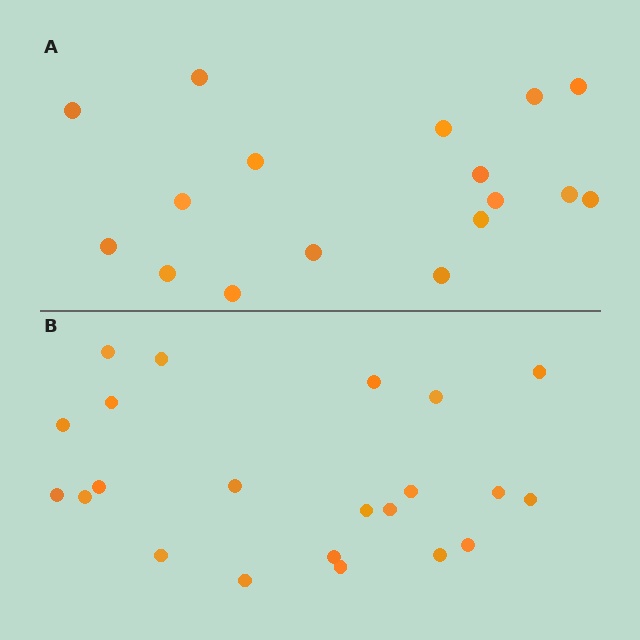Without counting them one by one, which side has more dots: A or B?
Region B (the bottom region) has more dots.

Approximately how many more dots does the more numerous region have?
Region B has about 5 more dots than region A.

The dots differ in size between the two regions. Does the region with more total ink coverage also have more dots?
No. Region A has more total ink coverage because its dots are larger, but region B actually contains more individual dots. Total area can be misleading — the number of items is what matters here.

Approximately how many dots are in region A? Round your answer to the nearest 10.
About 20 dots. (The exact count is 17, which rounds to 20.)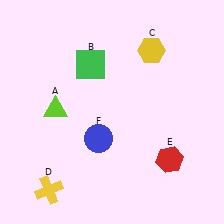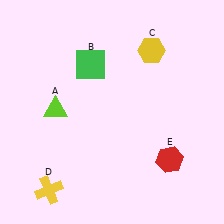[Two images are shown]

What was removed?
The blue circle (F) was removed in Image 2.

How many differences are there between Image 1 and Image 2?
There is 1 difference between the two images.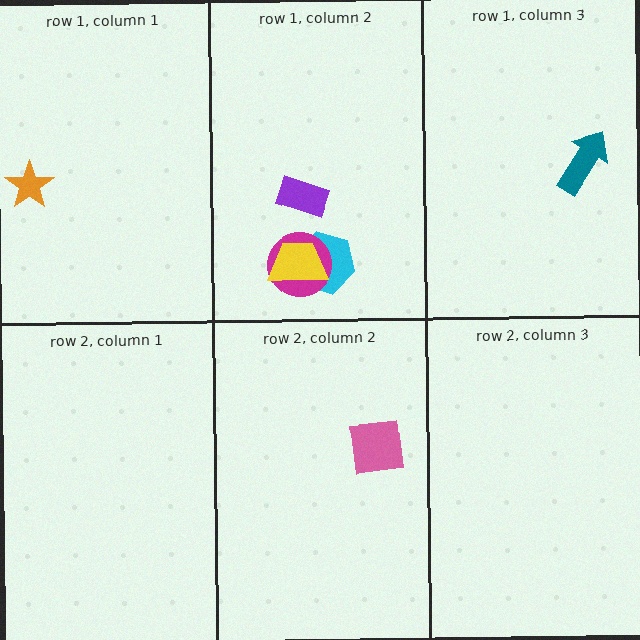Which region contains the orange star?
The row 1, column 1 region.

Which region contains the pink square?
The row 2, column 2 region.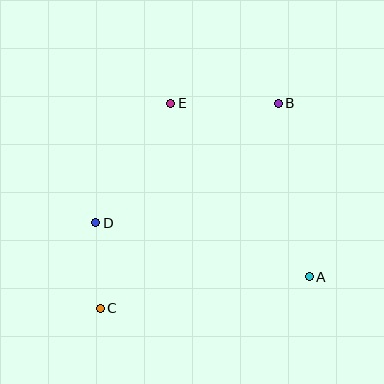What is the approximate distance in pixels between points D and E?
The distance between D and E is approximately 141 pixels.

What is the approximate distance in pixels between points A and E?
The distance between A and E is approximately 222 pixels.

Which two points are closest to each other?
Points C and D are closest to each other.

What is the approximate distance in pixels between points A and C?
The distance between A and C is approximately 212 pixels.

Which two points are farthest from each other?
Points B and C are farthest from each other.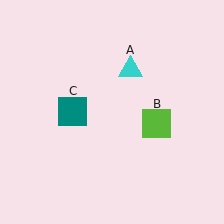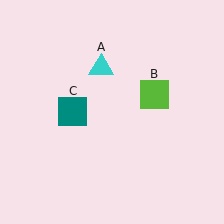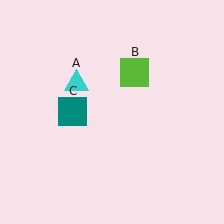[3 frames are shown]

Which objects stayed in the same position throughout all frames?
Teal square (object C) remained stationary.